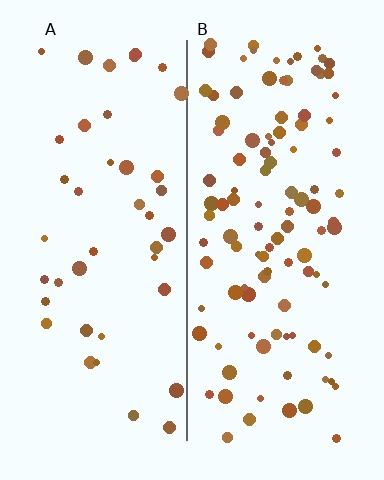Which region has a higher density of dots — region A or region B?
B (the right).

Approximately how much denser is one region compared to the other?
Approximately 2.5× — region B over region A.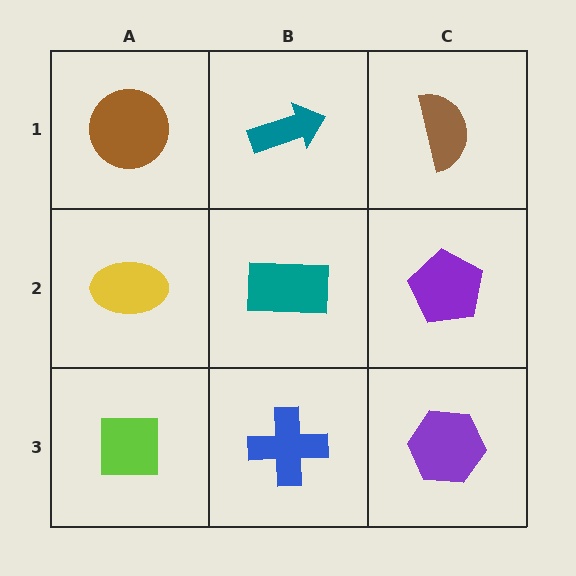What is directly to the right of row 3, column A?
A blue cross.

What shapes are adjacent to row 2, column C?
A brown semicircle (row 1, column C), a purple hexagon (row 3, column C), a teal rectangle (row 2, column B).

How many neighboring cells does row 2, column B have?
4.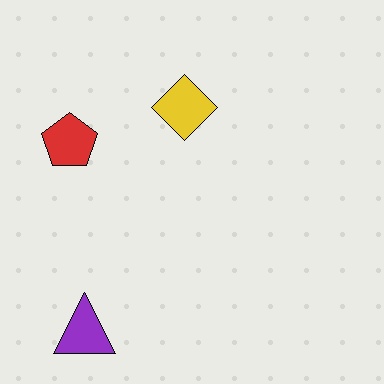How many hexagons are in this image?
There are no hexagons.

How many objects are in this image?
There are 3 objects.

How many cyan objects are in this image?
There are no cyan objects.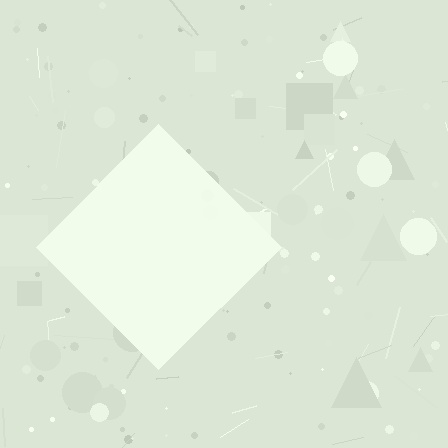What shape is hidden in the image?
A diamond is hidden in the image.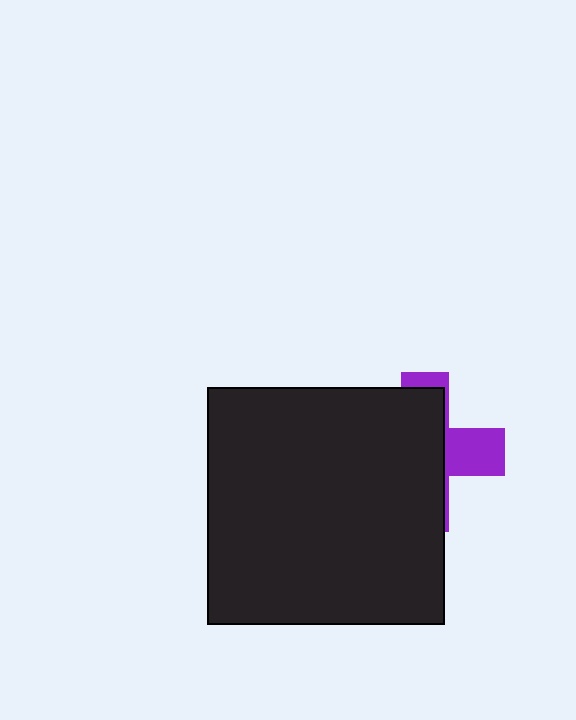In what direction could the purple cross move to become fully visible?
The purple cross could move right. That would shift it out from behind the black square entirely.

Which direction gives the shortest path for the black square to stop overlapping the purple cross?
Moving left gives the shortest separation.